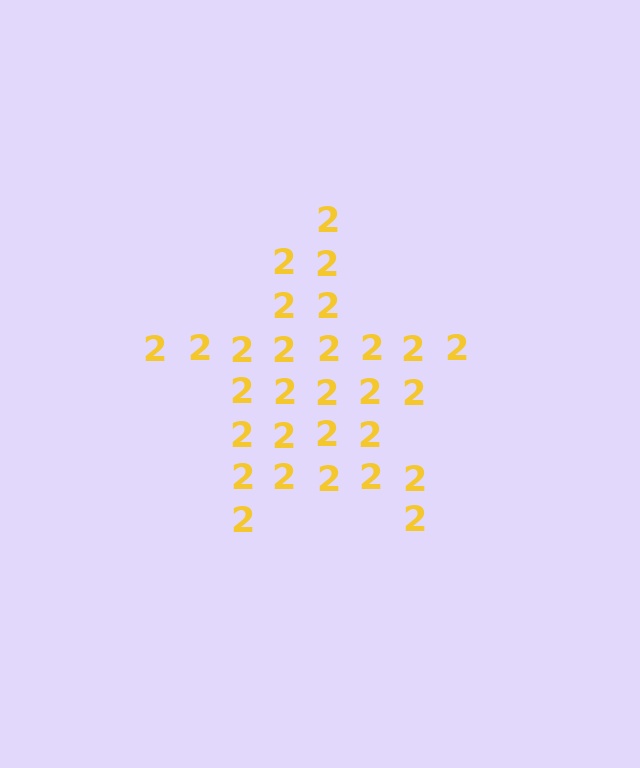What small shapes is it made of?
It is made of small digit 2's.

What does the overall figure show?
The overall figure shows a star.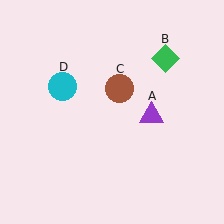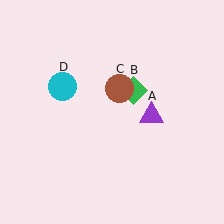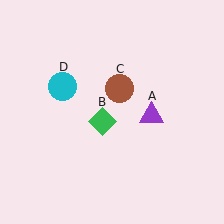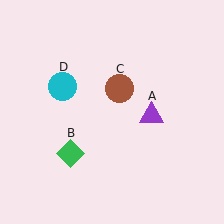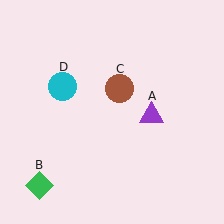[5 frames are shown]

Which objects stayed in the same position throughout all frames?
Purple triangle (object A) and brown circle (object C) and cyan circle (object D) remained stationary.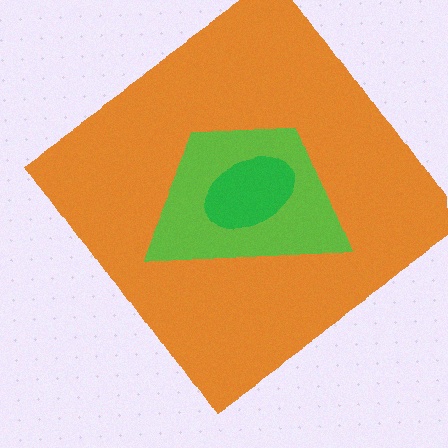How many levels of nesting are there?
3.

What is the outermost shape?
The orange diamond.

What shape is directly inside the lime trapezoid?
The green ellipse.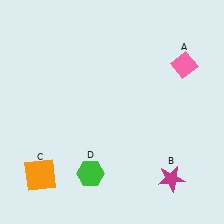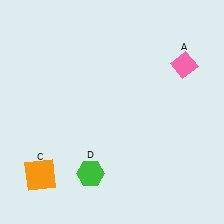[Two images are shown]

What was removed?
The magenta star (B) was removed in Image 2.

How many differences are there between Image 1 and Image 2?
There is 1 difference between the two images.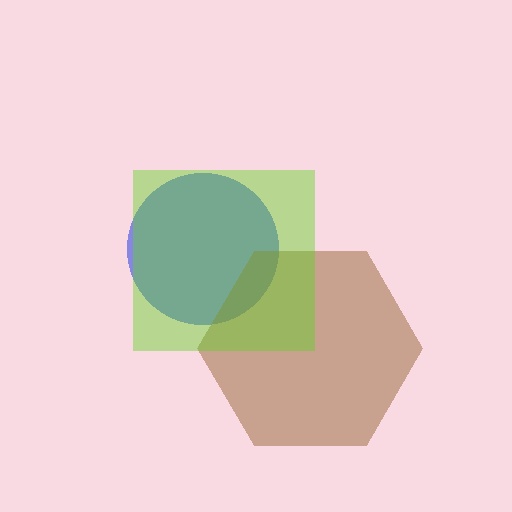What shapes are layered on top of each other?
The layered shapes are: a blue circle, a brown hexagon, a lime square.